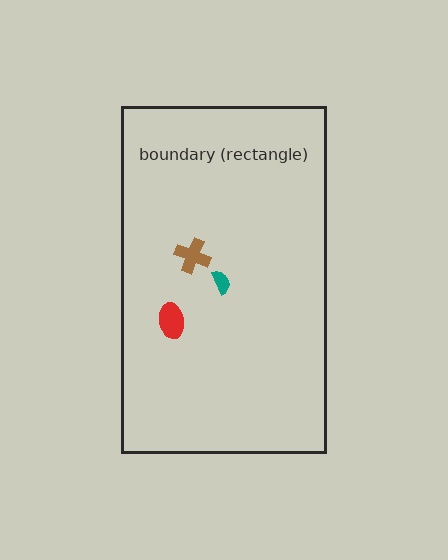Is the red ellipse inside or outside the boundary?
Inside.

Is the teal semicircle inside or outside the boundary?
Inside.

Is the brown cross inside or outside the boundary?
Inside.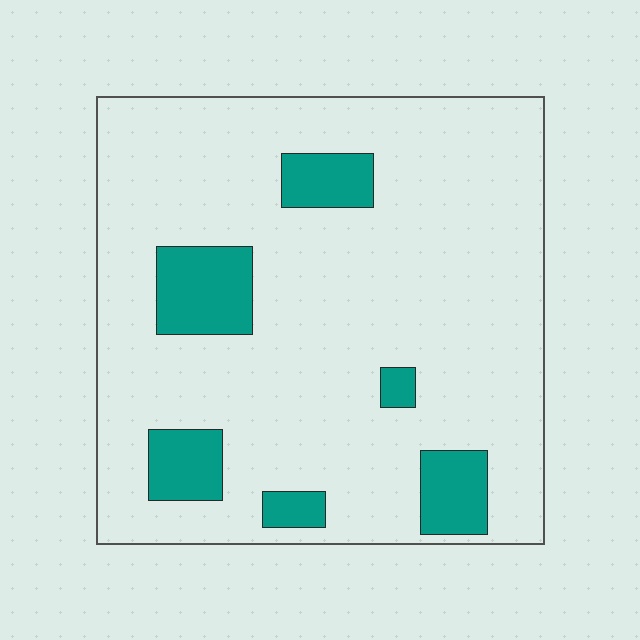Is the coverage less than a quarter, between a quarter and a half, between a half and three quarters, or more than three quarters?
Less than a quarter.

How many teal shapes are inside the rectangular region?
6.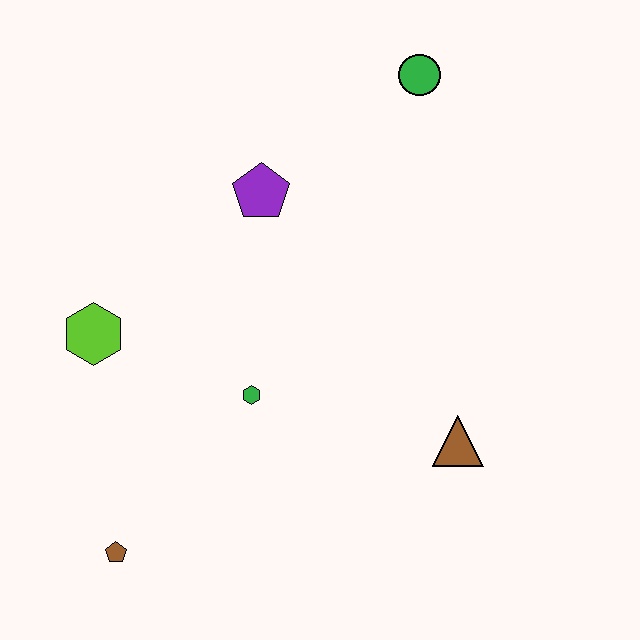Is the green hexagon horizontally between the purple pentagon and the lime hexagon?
Yes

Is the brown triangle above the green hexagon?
No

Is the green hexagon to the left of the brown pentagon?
No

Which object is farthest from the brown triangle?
The lime hexagon is farthest from the brown triangle.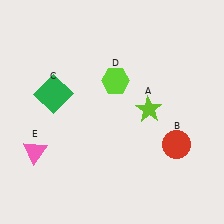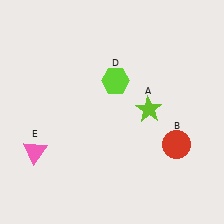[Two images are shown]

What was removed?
The green square (C) was removed in Image 2.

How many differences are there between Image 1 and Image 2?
There is 1 difference between the two images.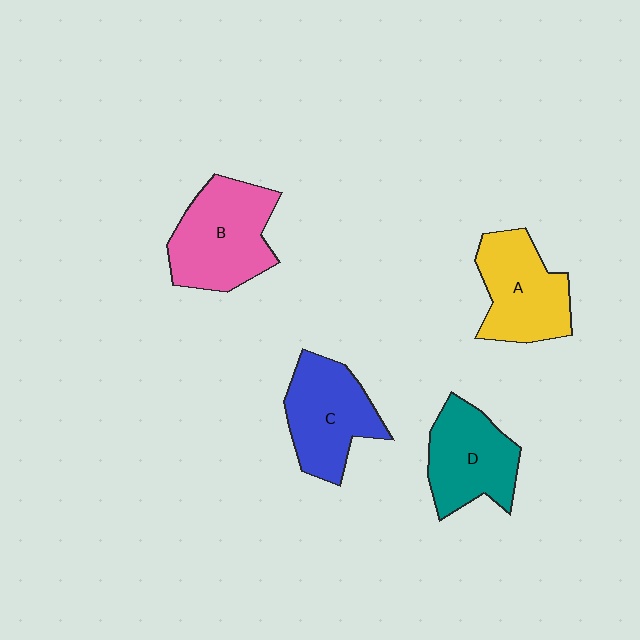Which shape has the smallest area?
Shape D (teal).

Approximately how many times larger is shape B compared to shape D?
Approximately 1.2 times.